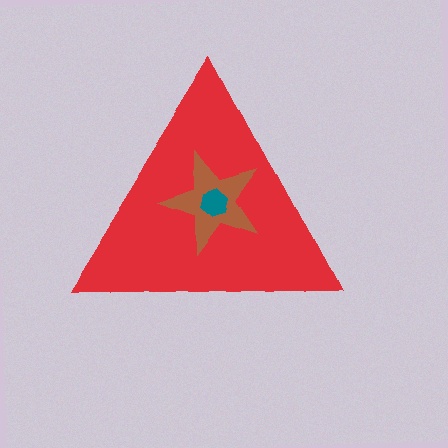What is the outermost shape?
The red triangle.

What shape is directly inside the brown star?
The teal hexagon.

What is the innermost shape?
The teal hexagon.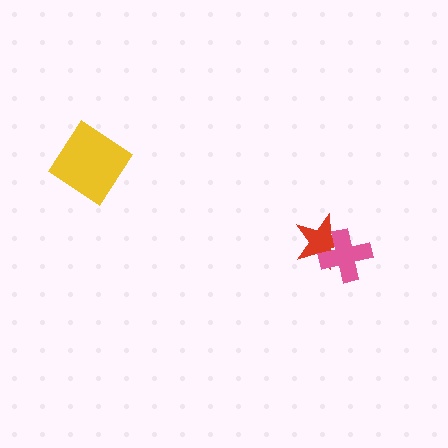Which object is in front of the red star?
The pink cross is in front of the red star.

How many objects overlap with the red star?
1 object overlaps with the red star.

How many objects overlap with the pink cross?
1 object overlaps with the pink cross.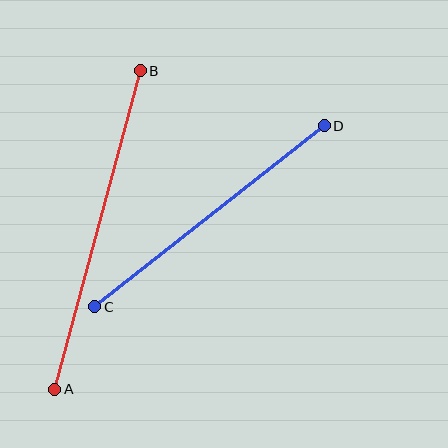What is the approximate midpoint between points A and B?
The midpoint is at approximately (97, 230) pixels.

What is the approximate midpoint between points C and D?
The midpoint is at approximately (209, 216) pixels.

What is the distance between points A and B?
The distance is approximately 330 pixels.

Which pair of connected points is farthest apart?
Points A and B are farthest apart.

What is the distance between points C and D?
The distance is approximately 292 pixels.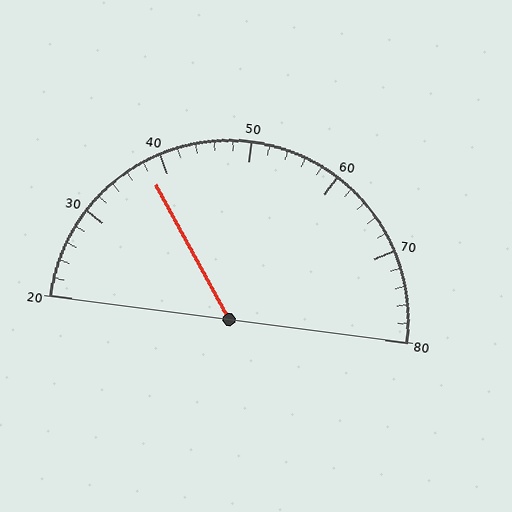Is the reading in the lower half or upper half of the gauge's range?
The reading is in the lower half of the range (20 to 80).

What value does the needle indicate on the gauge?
The needle indicates approximately 38.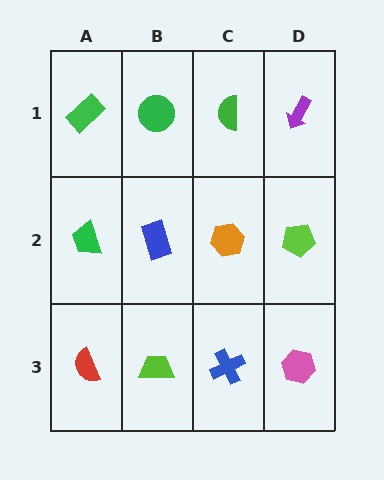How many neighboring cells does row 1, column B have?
3.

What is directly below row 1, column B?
A blue rectangle.